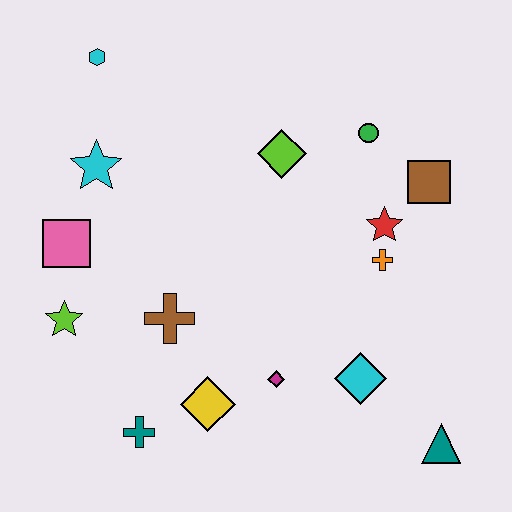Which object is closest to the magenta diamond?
The yellow diamond is closest to the magenta diamond.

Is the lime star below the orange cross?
Yes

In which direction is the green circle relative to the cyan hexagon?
The green circle is to the right of the cyan hexagon.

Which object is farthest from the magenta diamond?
The cyan hexagon is farthest from the magenta diamond.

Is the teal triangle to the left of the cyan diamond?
No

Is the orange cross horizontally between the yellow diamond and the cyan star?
No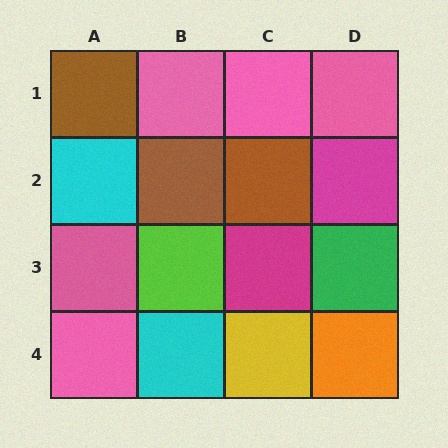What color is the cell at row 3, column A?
Pink.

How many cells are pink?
5 cells are pink.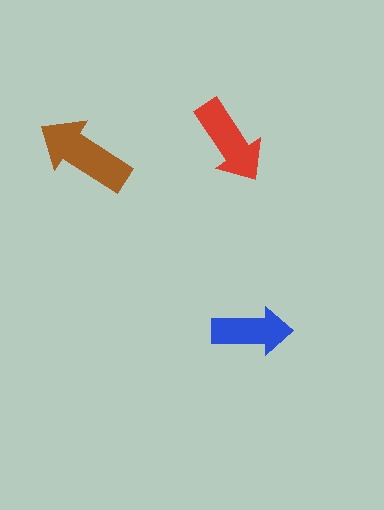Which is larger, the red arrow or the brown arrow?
The brown one.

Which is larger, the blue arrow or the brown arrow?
The brown one.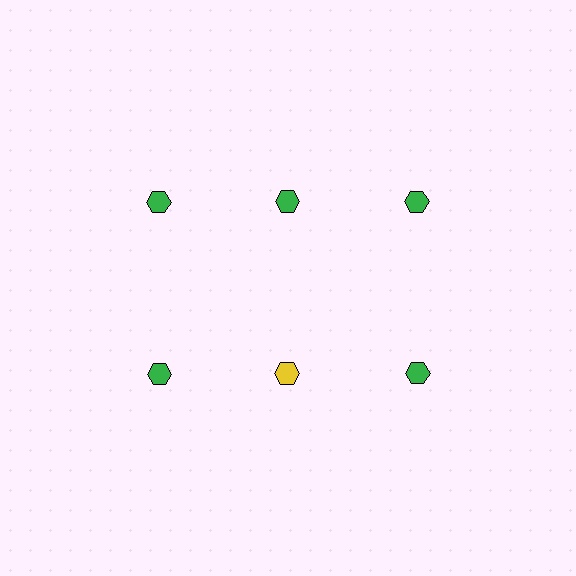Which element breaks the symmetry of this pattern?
The yellow hexagon in the second row, second from left column breaks the symmetry. All other shapes are green hexagons.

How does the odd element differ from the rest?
It has a different color: yellow instead of green.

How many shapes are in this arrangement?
There are 6 shapes arranged in a grid pattern.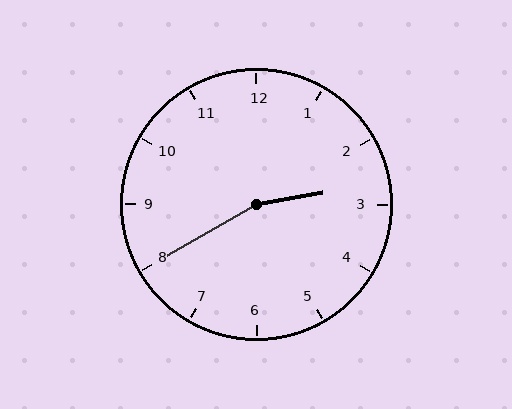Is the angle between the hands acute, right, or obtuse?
It is obtuse.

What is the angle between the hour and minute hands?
Approximately 160 degrees.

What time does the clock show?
2:40.